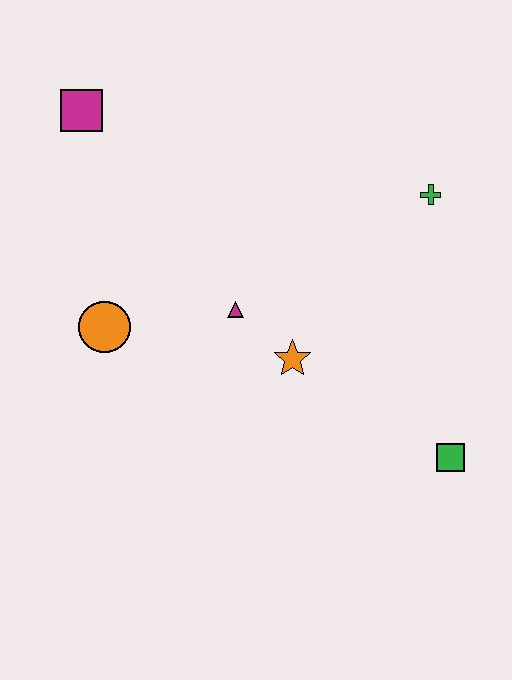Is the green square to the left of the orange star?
No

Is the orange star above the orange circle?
No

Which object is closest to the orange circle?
The magenta triangle is closest to the orange circle.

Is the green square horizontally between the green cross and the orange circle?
No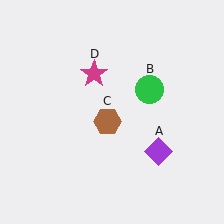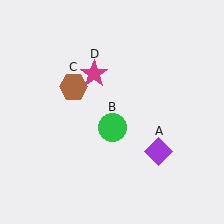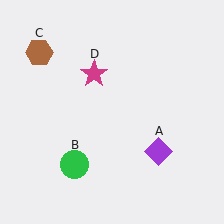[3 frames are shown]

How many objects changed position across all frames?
2 objects changed position: green circle (object B), brown hexagon (object C).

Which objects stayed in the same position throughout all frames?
Purple diamond (object A) and magenta star (object D) remained stationary.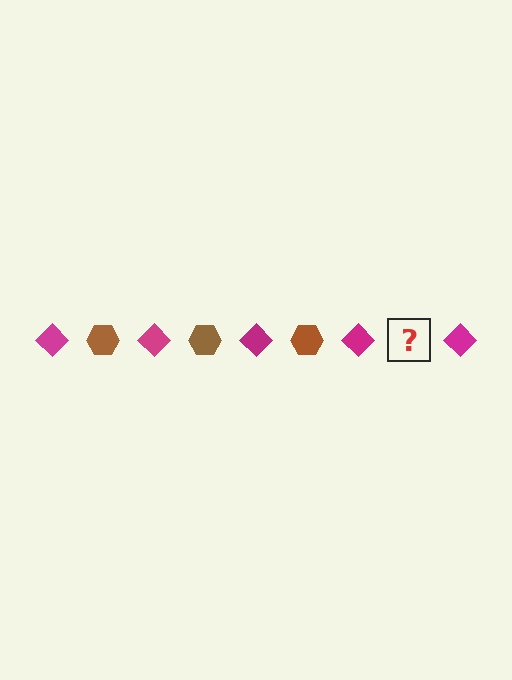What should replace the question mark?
The question mark should be replaced with a brown hexagon.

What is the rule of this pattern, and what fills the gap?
The rule is that the pattern alternates between magenta diamond and brown hexagon. The gap should be filled with a brown hexagon.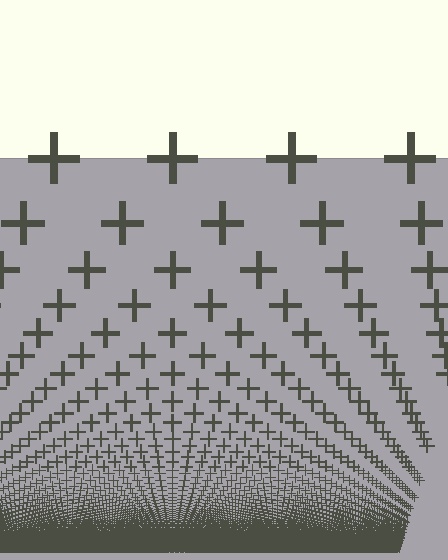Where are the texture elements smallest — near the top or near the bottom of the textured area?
Near the bottom.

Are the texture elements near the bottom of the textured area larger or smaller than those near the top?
Smaller. The gradient is inverted — elements near the bottom are smaller and denser.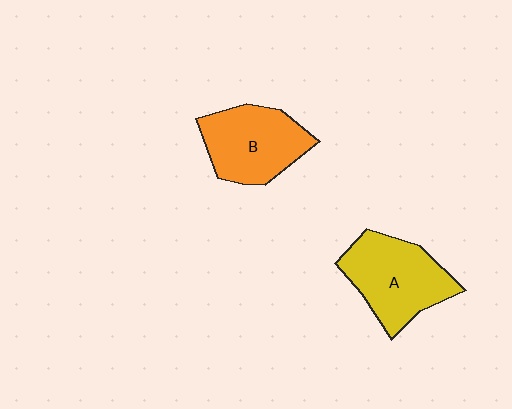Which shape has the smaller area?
Shape B (orange).